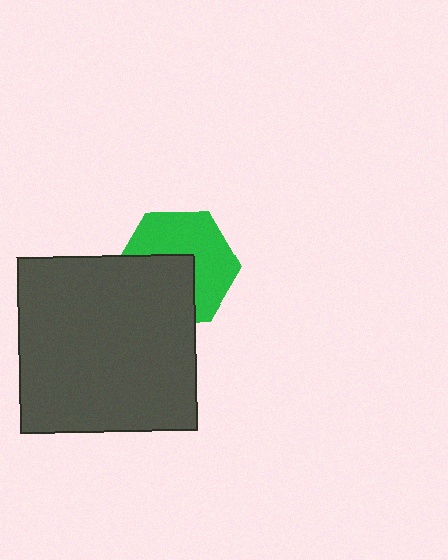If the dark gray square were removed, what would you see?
You would see the complete green hexagon.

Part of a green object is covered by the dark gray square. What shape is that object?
It is a hexagon.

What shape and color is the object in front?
The object in front is a dark gray square.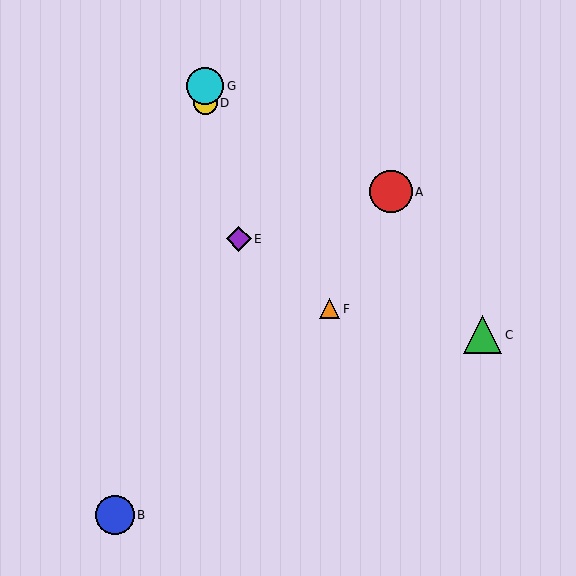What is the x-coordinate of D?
Object D is at x≈205.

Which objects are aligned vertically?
Objects D, G are aligned vertically.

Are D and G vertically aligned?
Yes, both are at x≈205.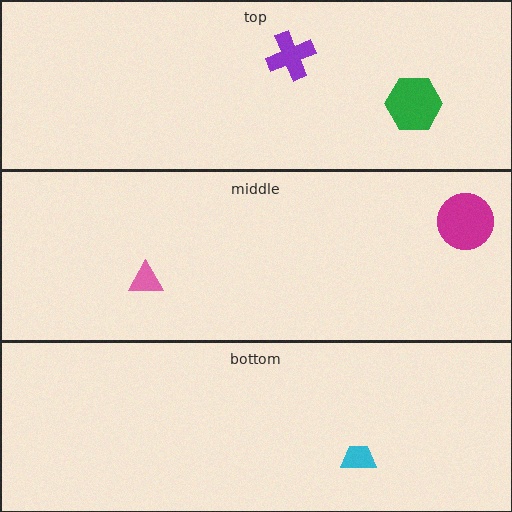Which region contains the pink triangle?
The middle region.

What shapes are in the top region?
The purple cross, the green hexagon.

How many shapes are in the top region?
2.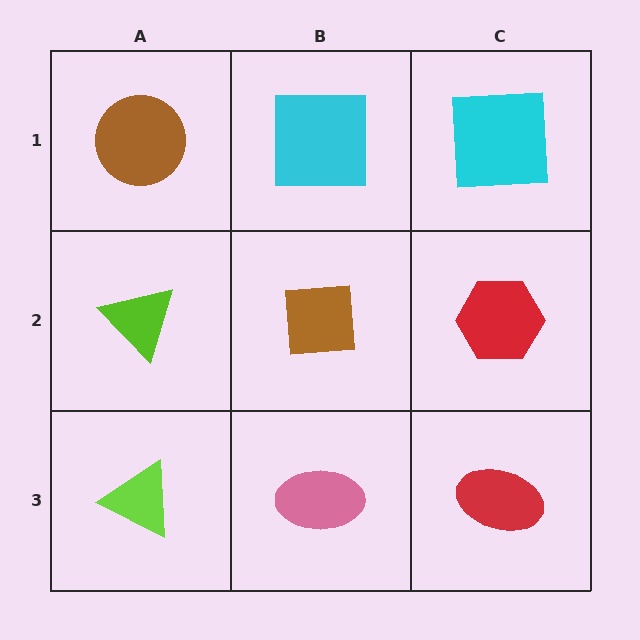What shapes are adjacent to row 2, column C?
A cyan square (row 1, column C), a red ellipse (row 3, column C), a brown square (row 2, column B).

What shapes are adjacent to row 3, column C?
A red hexagon (row 2, column C), a pink ellipse (row 3, column B).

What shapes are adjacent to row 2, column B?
A cyan square (row 1, column B), a pink ellipse (row 3, column B), a lime triangle (row 2, column A), a red hexagon (row 2, column C).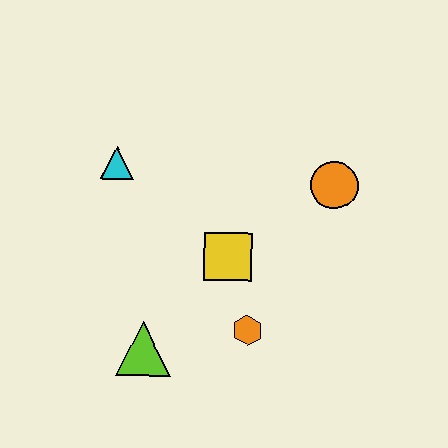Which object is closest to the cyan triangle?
The yellow square is closest to the cyan triangle.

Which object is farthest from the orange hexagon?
The cyan triangle is farthest from the orange hexagon.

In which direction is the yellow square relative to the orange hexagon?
The yellow square is above the orange hexagon.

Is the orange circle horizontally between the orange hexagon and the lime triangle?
No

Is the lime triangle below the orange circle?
Yes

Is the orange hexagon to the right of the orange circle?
No